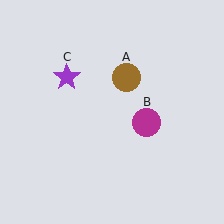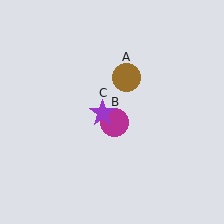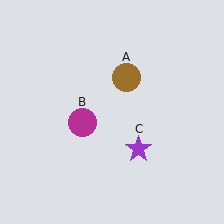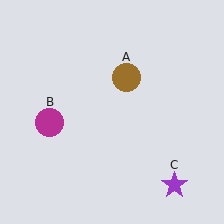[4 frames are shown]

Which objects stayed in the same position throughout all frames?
Brown circle (object A) remained stationary.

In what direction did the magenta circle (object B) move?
The magenta circle (object B) moved left.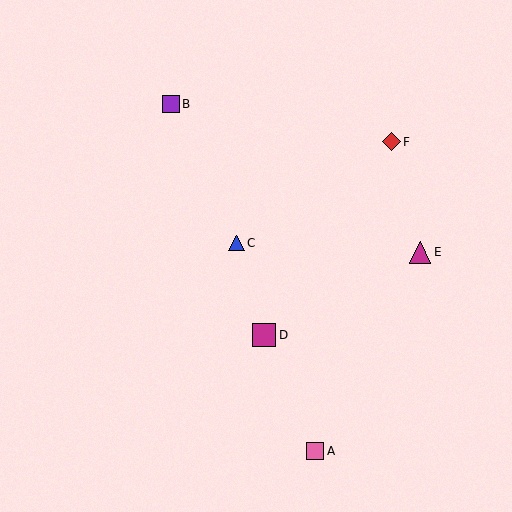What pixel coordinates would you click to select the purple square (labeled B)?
Click at (171, 104) to select the purple square B.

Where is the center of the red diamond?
The center of the red diamond is at (391, 142).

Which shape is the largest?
The magenta square (labeled D) is the largest.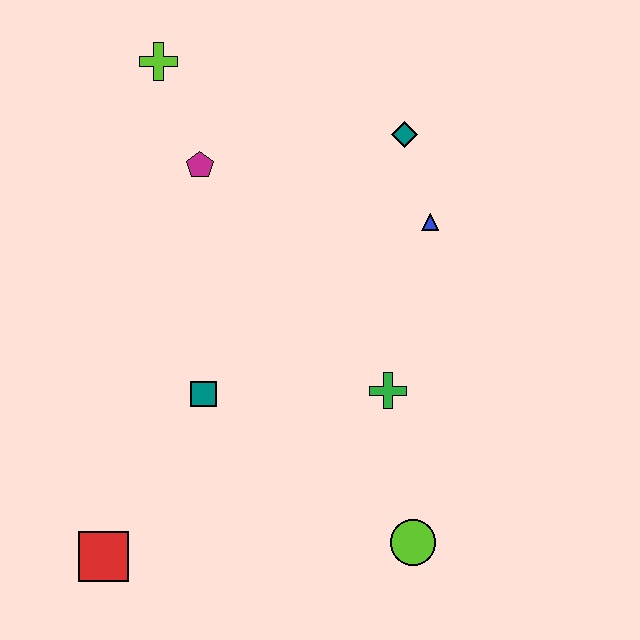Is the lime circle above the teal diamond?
No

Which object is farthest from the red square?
The teal diamond is farthest from the red square.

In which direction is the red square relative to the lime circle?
The red square is to the left of the lime circle.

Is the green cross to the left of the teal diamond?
Yes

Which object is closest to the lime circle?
The green cross is closest to the lime circle.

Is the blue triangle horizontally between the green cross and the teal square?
No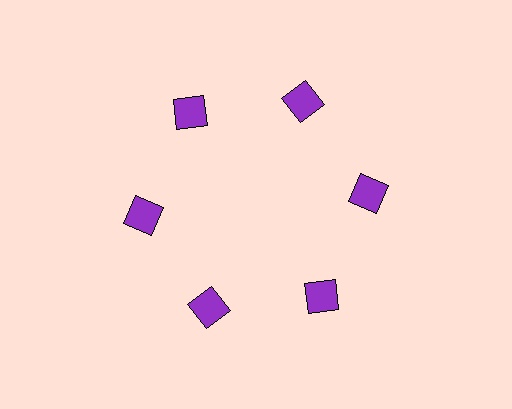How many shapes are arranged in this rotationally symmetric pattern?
There are 6 shapes, arranged in 6 groups of 1.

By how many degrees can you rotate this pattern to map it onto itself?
The pattern maps onto itself every 60 degrees of rotation.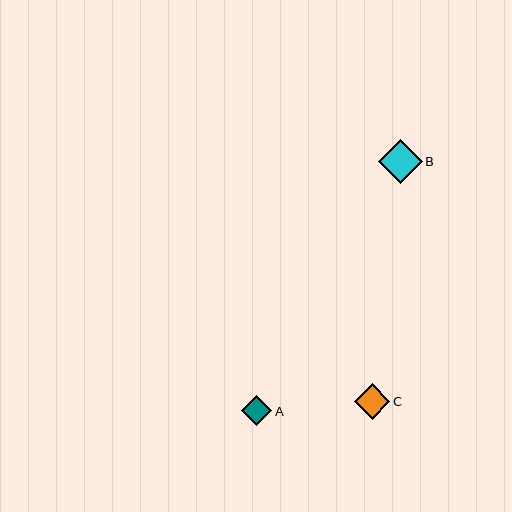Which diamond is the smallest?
Diamond A is the smallest with a size of approximately 30 pixels.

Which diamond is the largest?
Diamond B is the largest with a size of approximately 44 pixels.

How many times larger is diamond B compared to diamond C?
Diamond B is approximately 1.3 times the size of diamond C.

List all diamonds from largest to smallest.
From largest to smallest: B, C, A.